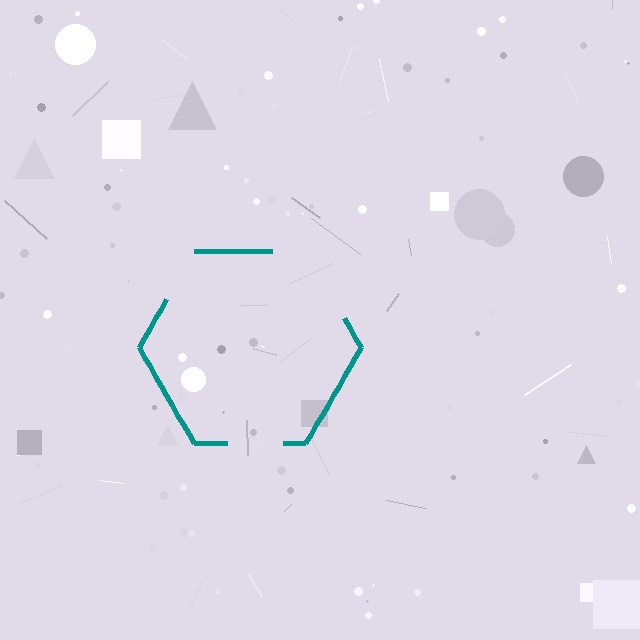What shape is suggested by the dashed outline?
The dashed outline suggests a hexagon.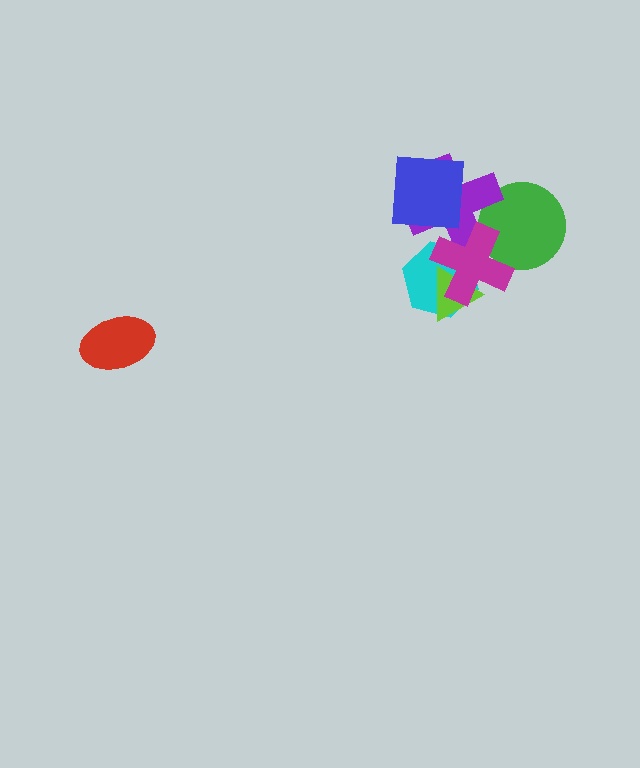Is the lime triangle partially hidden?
Yes, it is partially covered by another shape.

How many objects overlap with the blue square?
1 object overlaps with the blue square.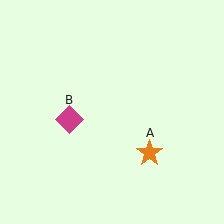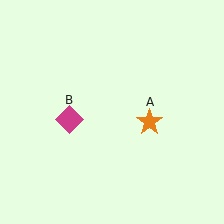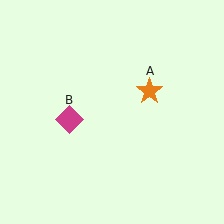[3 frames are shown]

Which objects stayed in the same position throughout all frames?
Magenta diamond (object B) remained stationary.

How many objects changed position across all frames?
1 object changed position: orange star (object A).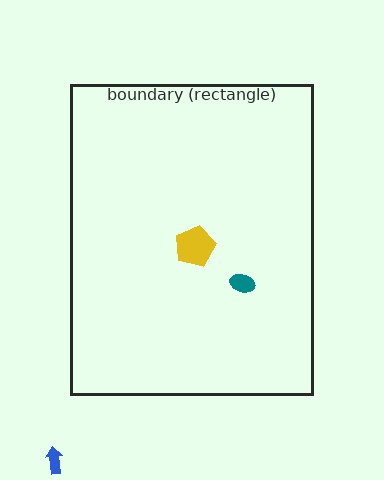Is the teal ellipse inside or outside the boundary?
Inside.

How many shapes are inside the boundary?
2 inside, 1 outside.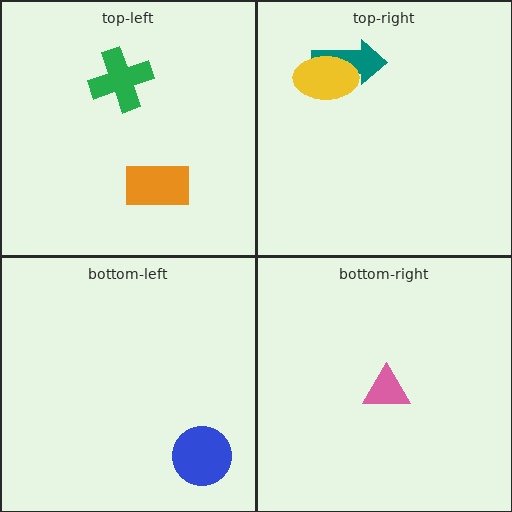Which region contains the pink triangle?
The bottom-right region.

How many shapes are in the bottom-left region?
1.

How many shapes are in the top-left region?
2.